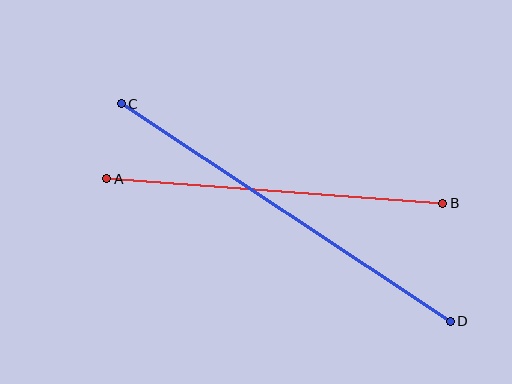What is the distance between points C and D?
The distance is approximately 394 pixels.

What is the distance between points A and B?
The distance is approximately 337 pixels.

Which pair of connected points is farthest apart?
Points C and D are farthest apart.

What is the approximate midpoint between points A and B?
The midpoint is at approximately (275, 191) pixels.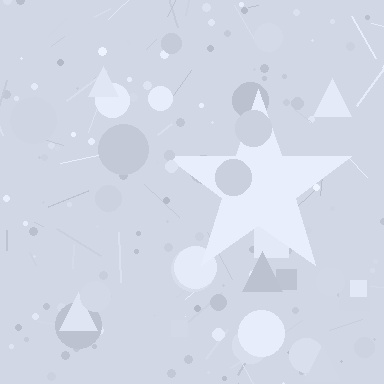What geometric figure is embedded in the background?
A star is embedded in the background.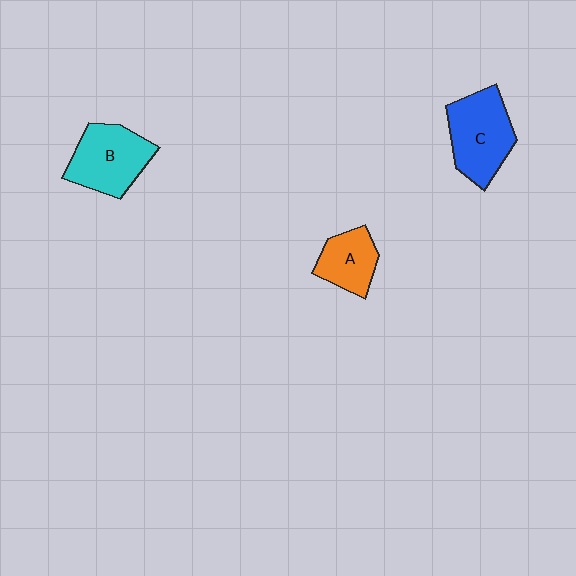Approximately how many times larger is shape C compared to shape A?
Approximately 1.6 times.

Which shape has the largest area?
Shape C (blue).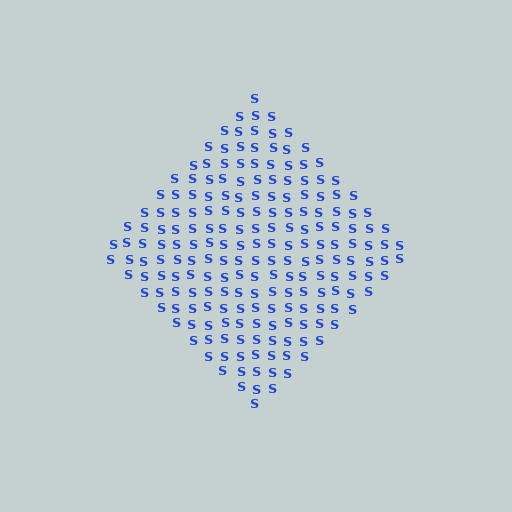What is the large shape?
The large shape is a diamond.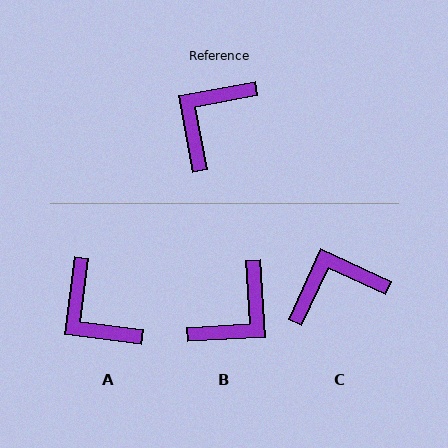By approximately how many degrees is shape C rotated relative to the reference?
Approximately 35 degrees clockwise.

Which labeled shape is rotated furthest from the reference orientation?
B, about 173 degrees away.